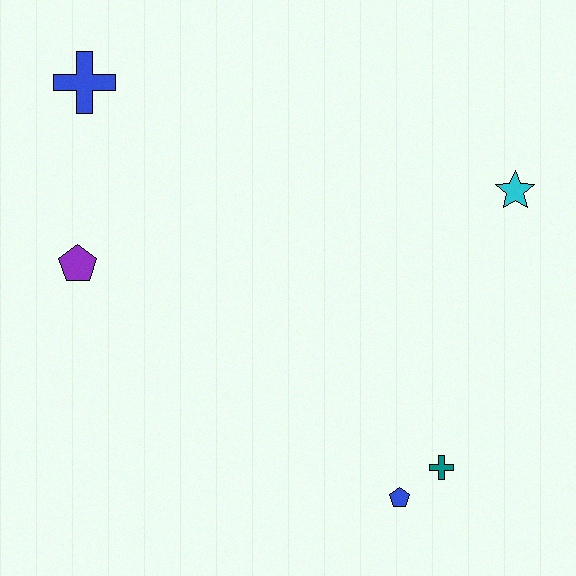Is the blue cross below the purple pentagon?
No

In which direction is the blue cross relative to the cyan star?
The blue cross is to the left of the cyan star.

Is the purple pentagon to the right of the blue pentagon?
No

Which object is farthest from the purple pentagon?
The cyan star is farthest from the purple pentagon.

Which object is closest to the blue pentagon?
The teal cross is closest to the blue pentagon.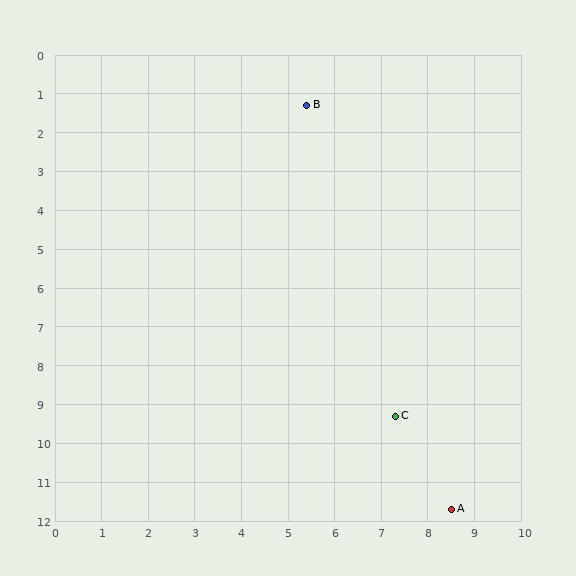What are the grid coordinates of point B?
Point B is at approximately (5.4, 1.3).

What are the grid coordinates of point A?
Point A is at approximately (8.5, 11.7).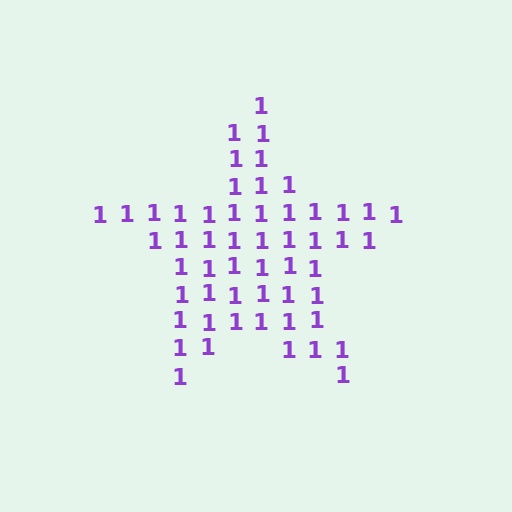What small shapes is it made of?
It is made of small digit 1's.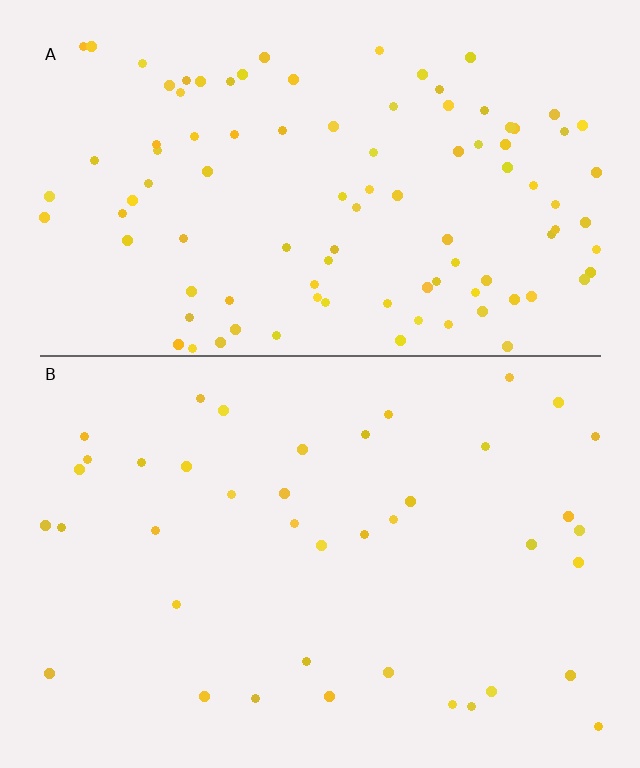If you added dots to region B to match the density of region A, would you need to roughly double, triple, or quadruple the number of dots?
Approximately double.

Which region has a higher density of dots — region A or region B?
A (the top).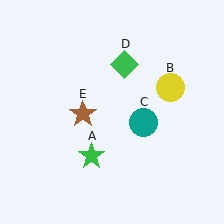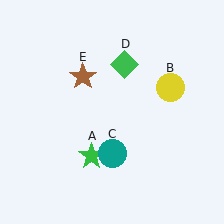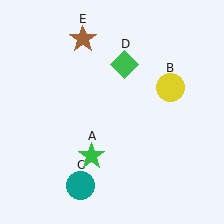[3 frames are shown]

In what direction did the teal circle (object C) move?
The teal circle (object C) moved down and to the left.